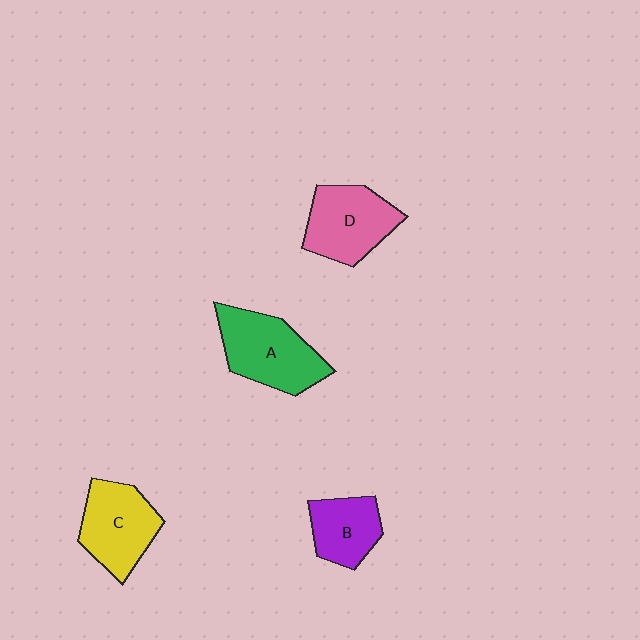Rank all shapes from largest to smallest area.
From largest to smallest: A (green), D (pink), C (yellow), B (purple).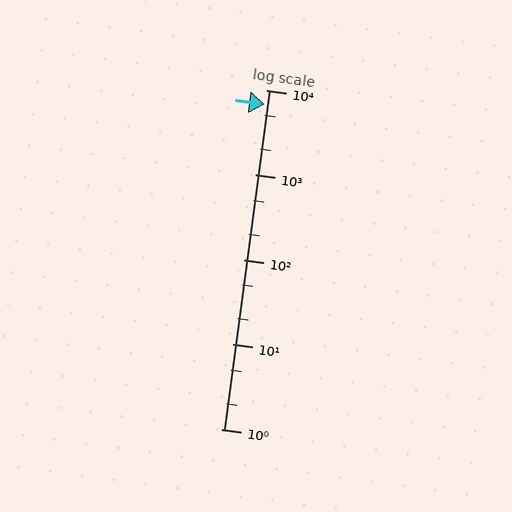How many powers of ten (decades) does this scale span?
The scale spans 4 decades, from 1 to 10000.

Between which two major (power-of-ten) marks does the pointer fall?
The pointer is between 1000 and 10000.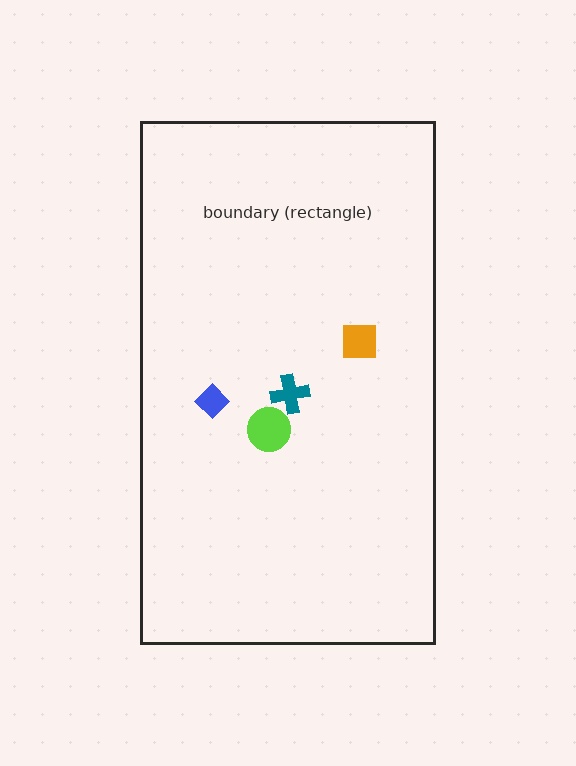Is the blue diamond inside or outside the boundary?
Inside.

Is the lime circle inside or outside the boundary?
Inside.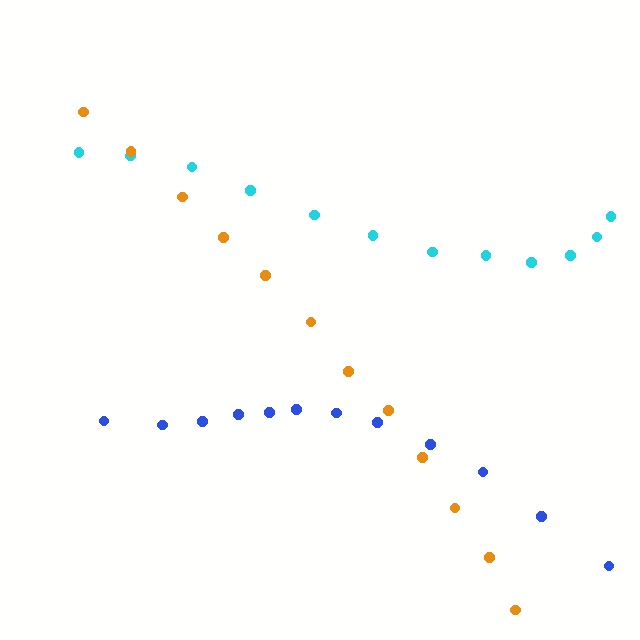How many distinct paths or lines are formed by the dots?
There are 3 distinct paths.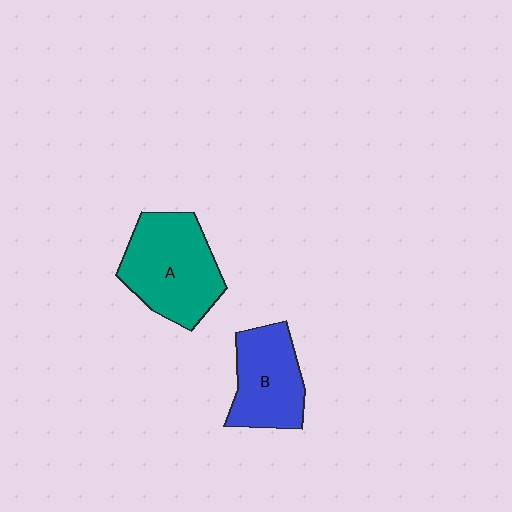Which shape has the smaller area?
Shape B (blue).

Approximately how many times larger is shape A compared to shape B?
Approximately 1.3 times.